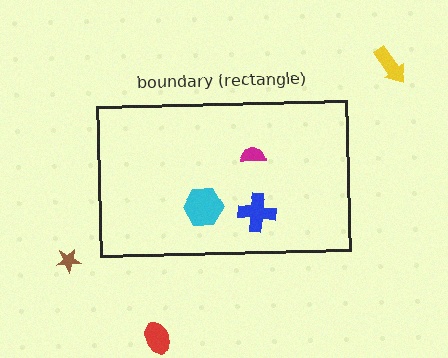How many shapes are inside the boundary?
3 inside, 3 outside.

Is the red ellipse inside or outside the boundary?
Outside.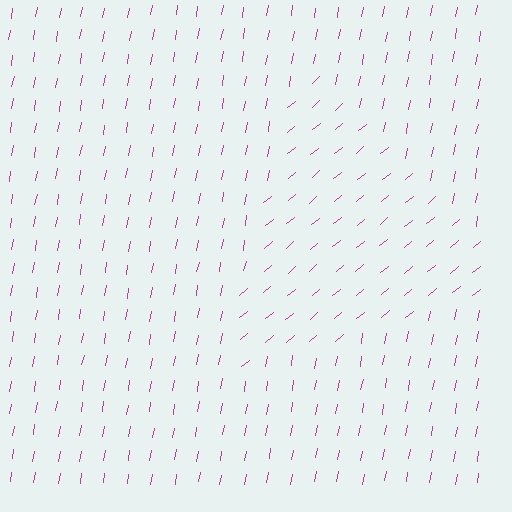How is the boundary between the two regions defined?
The boundary is defined purely by a change in line orientation (approximately 39 degrees difference). All lines are the same color and thickness.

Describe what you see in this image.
The image is filled with small magenta line segments. A triangle region in the image has lines oriented differently from the surrounding lines, creating a visible texture boundary.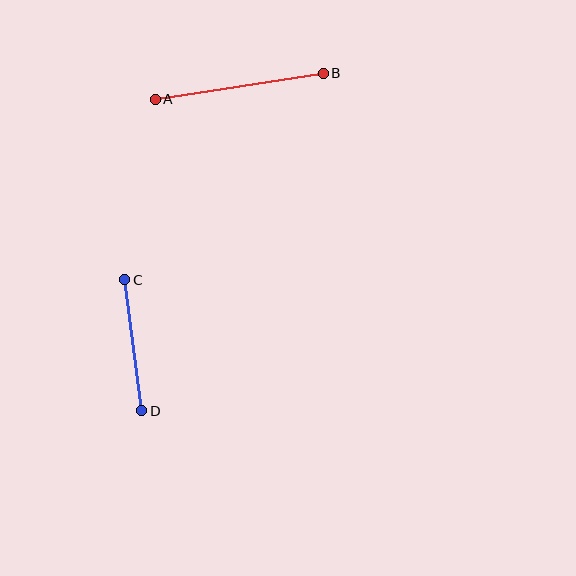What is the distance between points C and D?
The distance is approximately 132 pixels.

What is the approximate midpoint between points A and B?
The midpoint is at approximately (239, 86) pixels.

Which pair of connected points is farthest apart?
Points A and B are farthest apart.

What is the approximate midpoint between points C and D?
The midpoint is at approximately (133, 345) pixels.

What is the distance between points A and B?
The distance is approximately 170 pixels.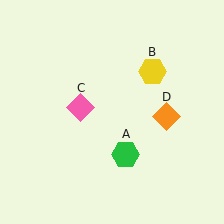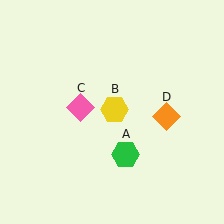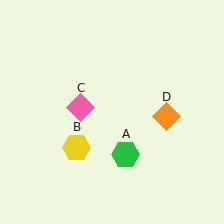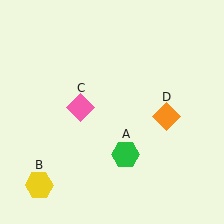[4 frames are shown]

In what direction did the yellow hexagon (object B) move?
The yellow hexagon (object B) moved down and to the left.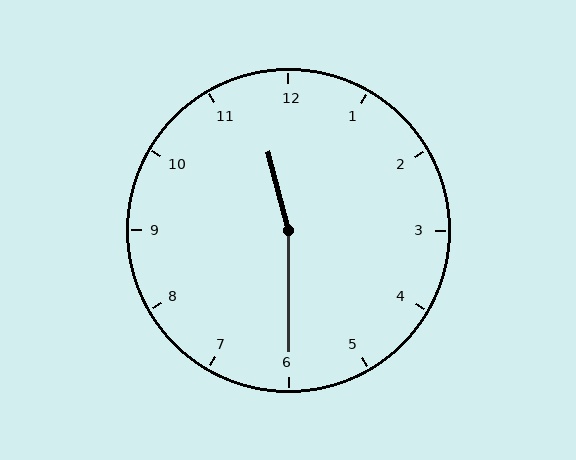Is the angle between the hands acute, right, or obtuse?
It is obtuse.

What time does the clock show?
11:30.